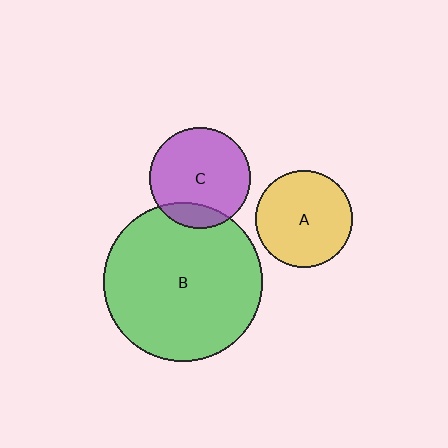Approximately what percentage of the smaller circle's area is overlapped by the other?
Approximately 15%.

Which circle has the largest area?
Circle B (green).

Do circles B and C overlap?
Yes.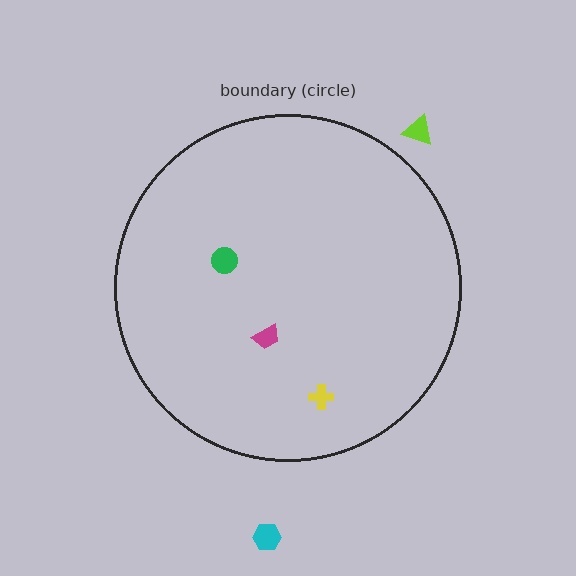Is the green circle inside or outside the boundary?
Inside.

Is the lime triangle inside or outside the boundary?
Outside.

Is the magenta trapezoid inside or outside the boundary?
Inside.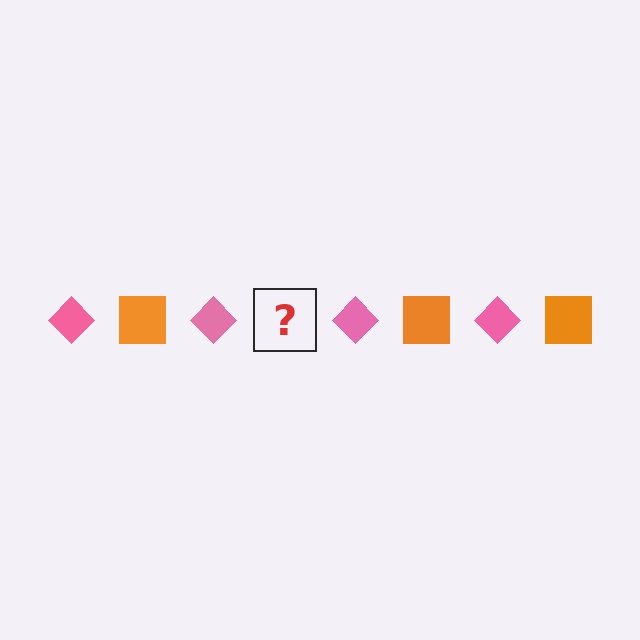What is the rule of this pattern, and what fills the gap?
The rule is that the pattern alternates between pink diamond and orange square. The gap should be filled with an orange square.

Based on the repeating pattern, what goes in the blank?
The blank should be an orange square.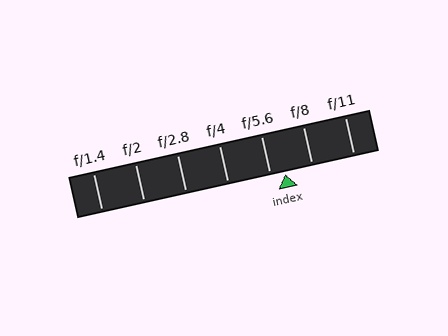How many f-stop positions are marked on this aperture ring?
There are 7 f-stop positions marked.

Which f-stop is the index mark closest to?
The index mark is closest to f/5.6.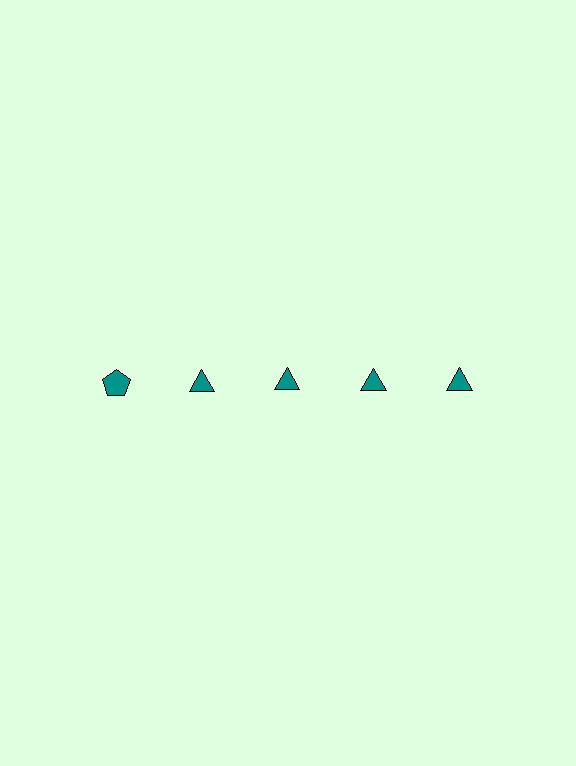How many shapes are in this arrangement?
There are 5 shapes arranged in a grid pattern.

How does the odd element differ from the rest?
It has a different shape: pentagon instead of triangle.